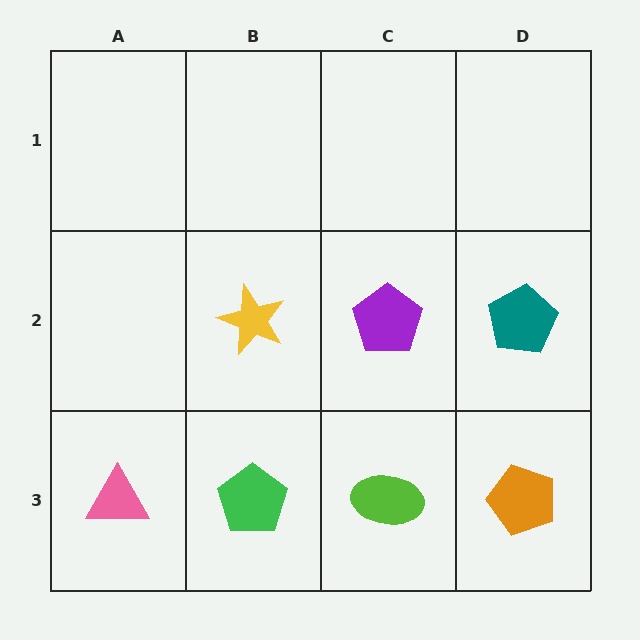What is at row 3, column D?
An orange pentagon.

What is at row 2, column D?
A teal pentagon.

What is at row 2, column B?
A yellow star.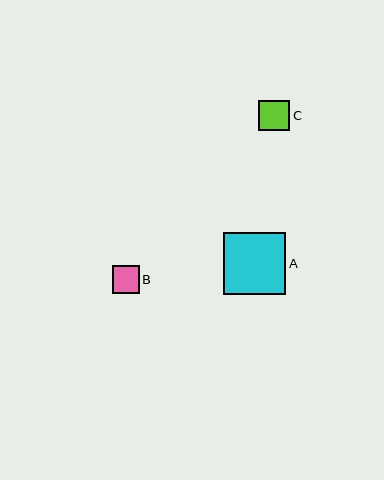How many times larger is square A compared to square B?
Square A is approximately 2.3 times the size of square B.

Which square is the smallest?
Square B is the smallest with a size of approximately 27 pixels.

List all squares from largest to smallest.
From largest to smallest: A, C, B.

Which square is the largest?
Square A is the largest with a size of approximately 62 pixels.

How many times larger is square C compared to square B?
Square C is approximately 1.1 times the size of square B.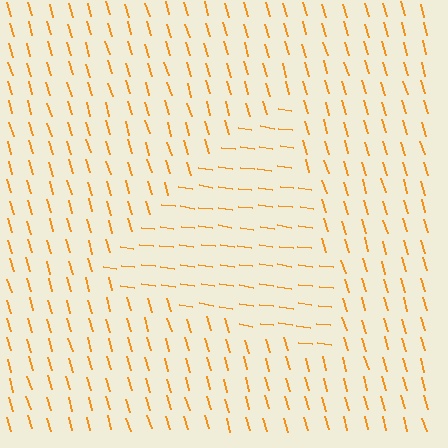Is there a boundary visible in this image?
Yes, there is a texture boundary formed by a change in line orientation.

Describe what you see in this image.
The image is filled with small orange line segments. A triangle region in the image has lines oriented differently from the surrounding lines, creating a visible texture boundary.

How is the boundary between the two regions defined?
The boundary is defined purely by a change in line orientation (approximately 67 degrees difference). All lines are the same color and thickness.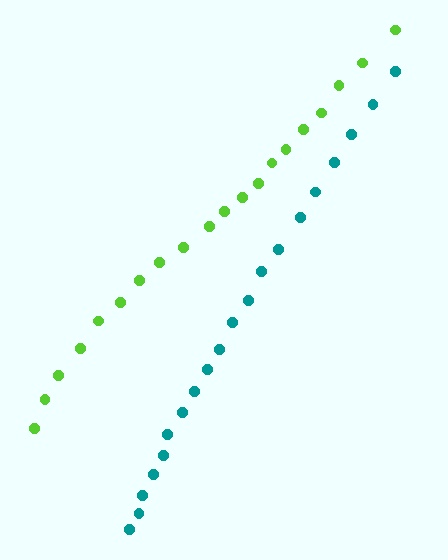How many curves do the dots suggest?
There are 2 distinct paths.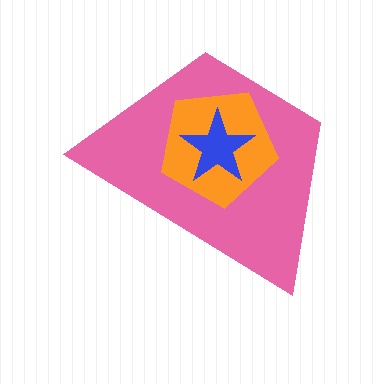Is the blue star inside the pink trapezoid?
Yes.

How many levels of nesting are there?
3.